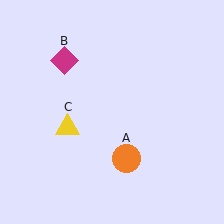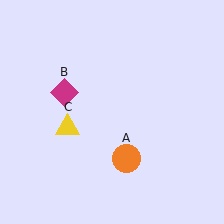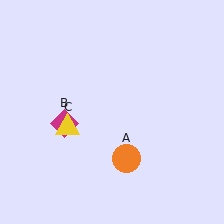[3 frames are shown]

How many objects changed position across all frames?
1 object changed position: magenta diamond (object B).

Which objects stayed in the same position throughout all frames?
Orange circle (object A) and yellow triangle (object C) remained stationary.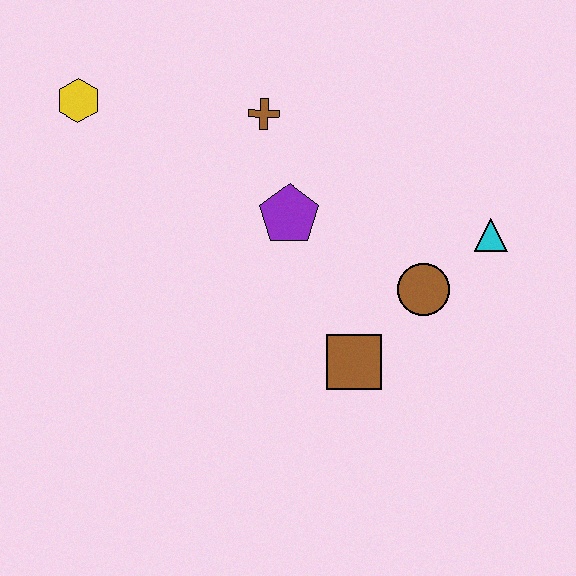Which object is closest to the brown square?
The brown circle is closest to the brown square.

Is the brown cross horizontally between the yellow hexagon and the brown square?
Yes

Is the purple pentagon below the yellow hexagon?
Yes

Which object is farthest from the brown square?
The yellow hexagon is farthest from the brown square.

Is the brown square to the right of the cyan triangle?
No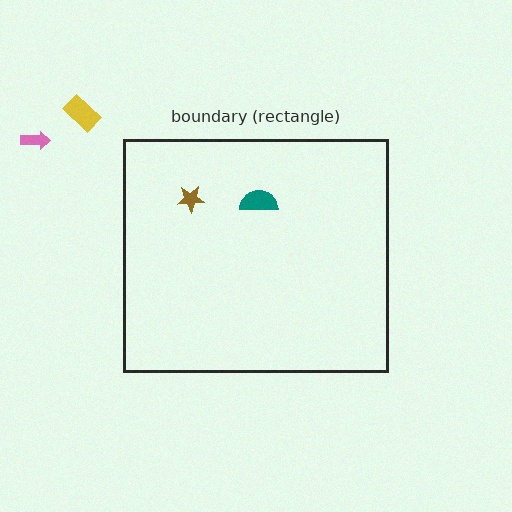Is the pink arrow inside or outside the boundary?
Outside.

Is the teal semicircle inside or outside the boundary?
Inside.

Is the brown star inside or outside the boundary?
Inside.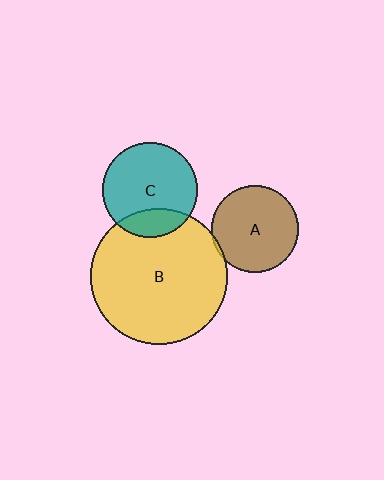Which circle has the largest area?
Circle B (yellow).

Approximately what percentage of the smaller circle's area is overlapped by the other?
Approximately 5%.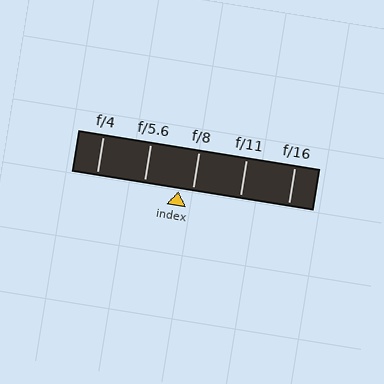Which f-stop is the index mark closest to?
The index mark is closest to f/8.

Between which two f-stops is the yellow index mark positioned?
The index mark is between f/5.6 and f/8.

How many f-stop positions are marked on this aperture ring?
There are 5 f-stop positions marked.